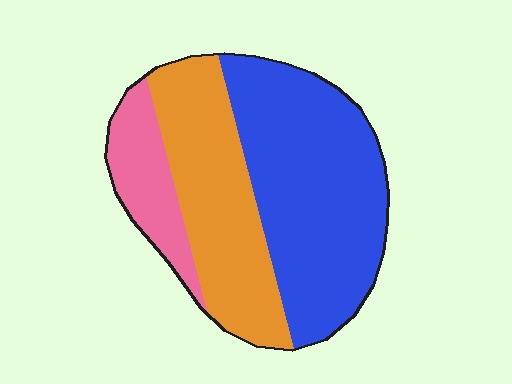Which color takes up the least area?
Pink, at roughly 15%.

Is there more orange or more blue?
Blue.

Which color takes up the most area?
Blue, at roughly 50%.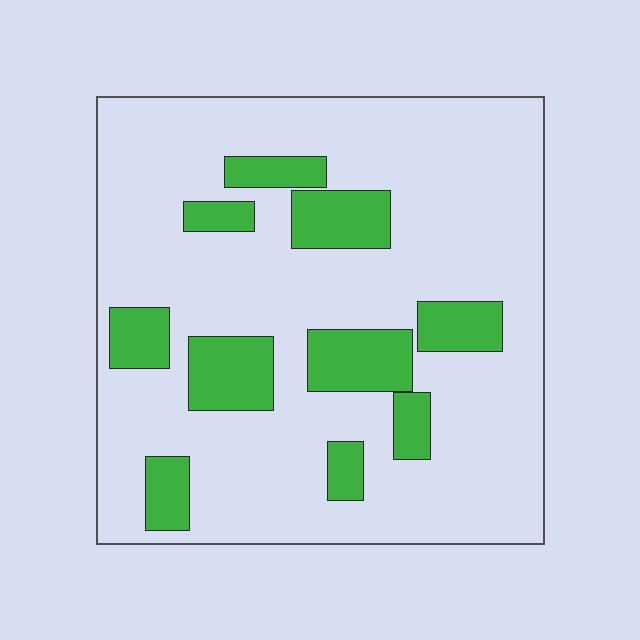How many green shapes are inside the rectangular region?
10.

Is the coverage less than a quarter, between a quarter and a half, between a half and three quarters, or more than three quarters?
Less than a quarter.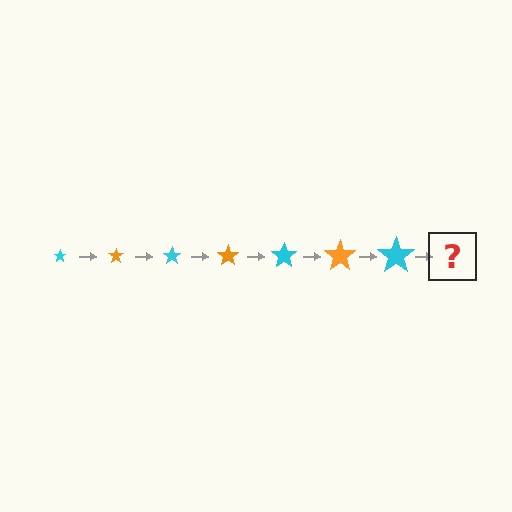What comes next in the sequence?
The next element should be an orange star, larger than the previous one.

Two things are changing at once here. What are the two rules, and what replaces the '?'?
The two rules are that the star grows larger each step and the color cycles through cyan and orange. The '?' should be an orange star, larger than the previous one.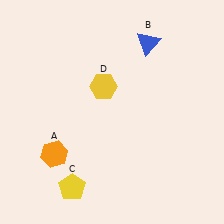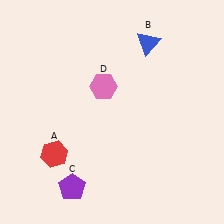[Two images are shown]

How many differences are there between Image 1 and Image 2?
There are 3 differences between the two images.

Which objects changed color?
A changed from orange to red. C changed from yellow to purple. D changed from yellow to pink.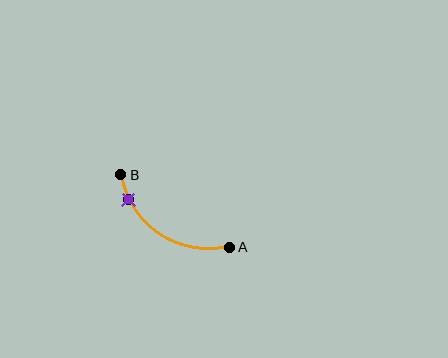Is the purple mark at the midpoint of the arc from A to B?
No. The purple mark lies on the arc but is closer to endpoint B. The arc midpoint would be at the point on the curve equidistant along the arc from both A and B.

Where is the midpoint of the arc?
The arc midpoint is the point on the curve farthest from the straight line joining A and B. It sits below and to the left of that line.